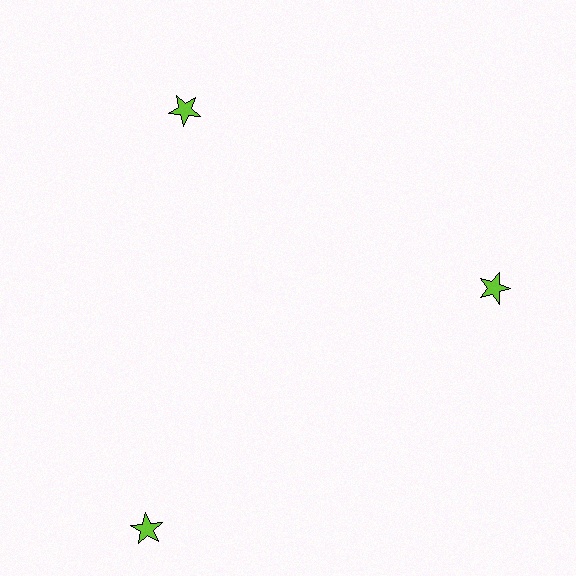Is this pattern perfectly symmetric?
No. The 3 lime stars are arranged in a ring, but one element near the 7 o'clock position is pushed outward from the center, breaking the 3-fold rotational symmetry.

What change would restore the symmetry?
The symmetry would be restored by moving it inward, back onto the ring so that all 3 stars sit at equal angles and equal distance from the center.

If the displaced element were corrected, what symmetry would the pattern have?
It would have 3-fold rotational symmetry — the pattern would map onto itself every 120 degrees.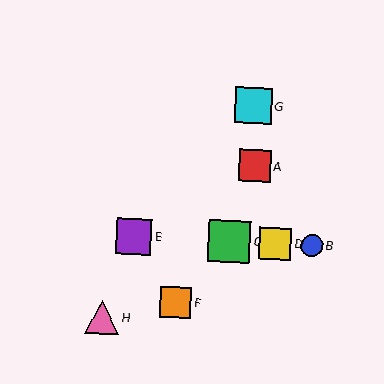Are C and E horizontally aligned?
Yes, both are at y≈241.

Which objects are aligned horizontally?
Objects B, C, D, E are aligned horizontally.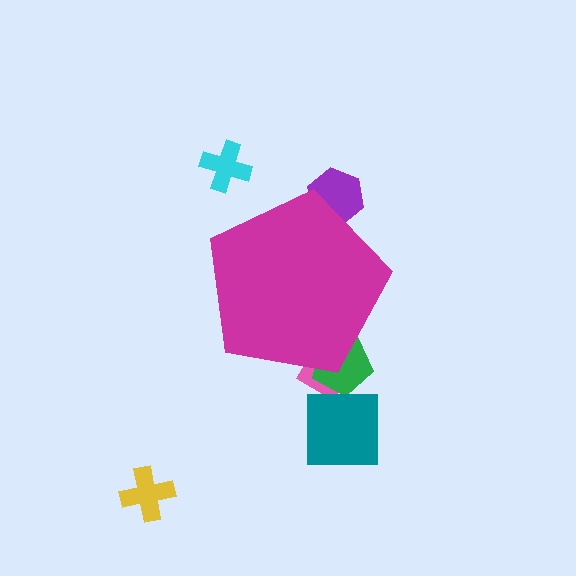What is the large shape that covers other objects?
A magenta pentagon.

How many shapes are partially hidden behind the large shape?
3 shapes are partially hidden.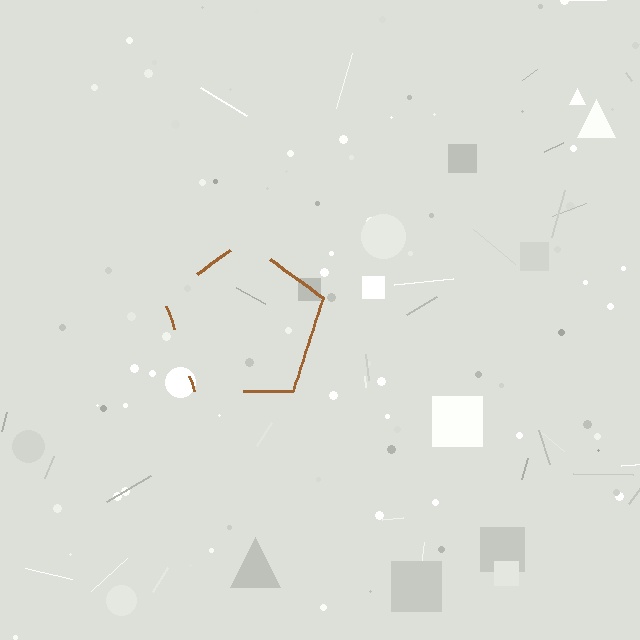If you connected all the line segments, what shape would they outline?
They would outline a pentagon.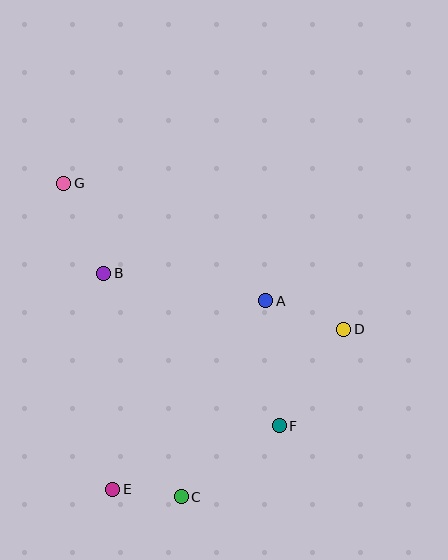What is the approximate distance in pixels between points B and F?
The distance between B and F is approximately 233 pixels.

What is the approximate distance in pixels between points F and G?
The distance between F and G is approximately 325 pixels.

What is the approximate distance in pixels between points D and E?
The distance between D and E is approximately 281 pixels.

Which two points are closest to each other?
Points C and E are closest to each other.